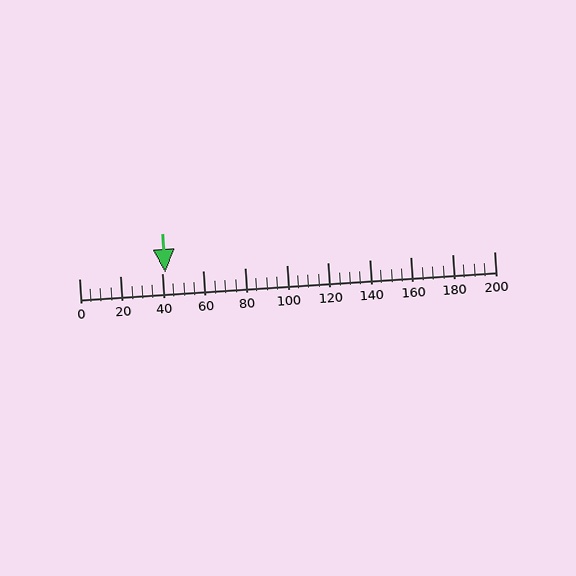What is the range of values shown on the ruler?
The ruler shows values from 0 to 200.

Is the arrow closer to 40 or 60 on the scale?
The arrow is closer to 40.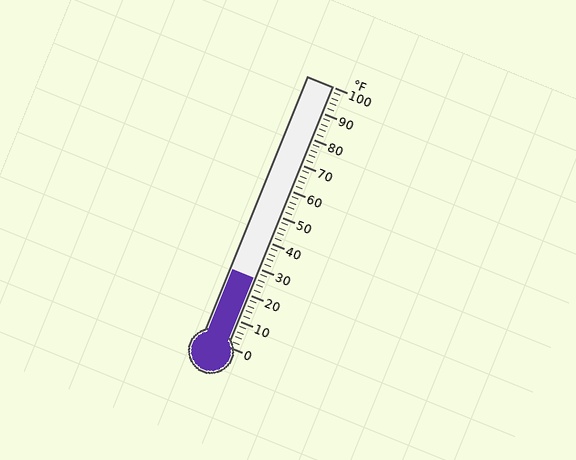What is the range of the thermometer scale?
The thermometer scale ranges from 0°F to 100°F.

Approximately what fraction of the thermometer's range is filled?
The thermometer is filled to approximately 25% of its range.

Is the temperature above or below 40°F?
The temperature is below 40°F.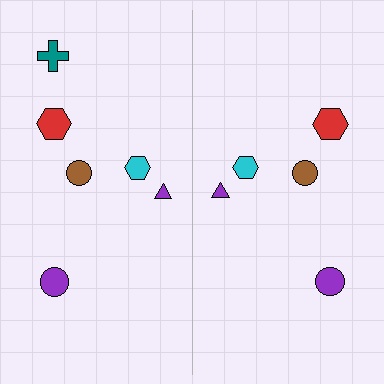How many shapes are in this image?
There are 11 shapes in this image.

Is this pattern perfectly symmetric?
No, the pattern is not perfectly symmetric. A teal cross is missing from the right side.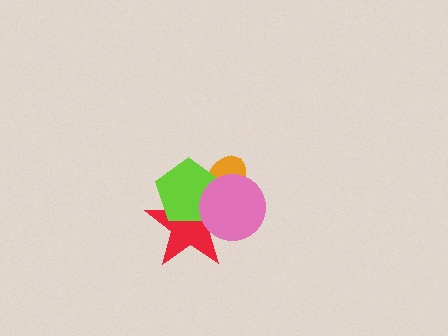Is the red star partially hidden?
Yes, it is partially covered by another shape.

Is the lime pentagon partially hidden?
Yes, it is partially covered by another shape.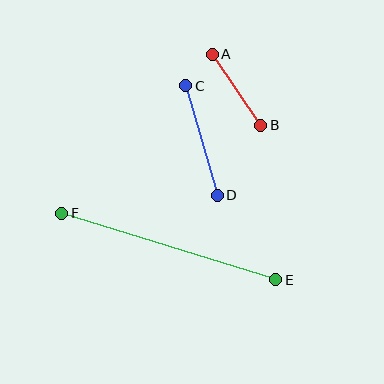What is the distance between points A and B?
The distance is approximately 86 pixels.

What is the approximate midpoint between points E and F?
The midpoint is at approximately (169, 247) pixels.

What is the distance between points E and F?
The distance is approximately 224 pixels.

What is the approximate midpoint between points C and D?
The midpoint is at approximately (201, 140) pixels.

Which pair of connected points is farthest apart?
Points E and F are farthest apart.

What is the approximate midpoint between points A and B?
The midpoint is at approximately (237, 90) pixels.